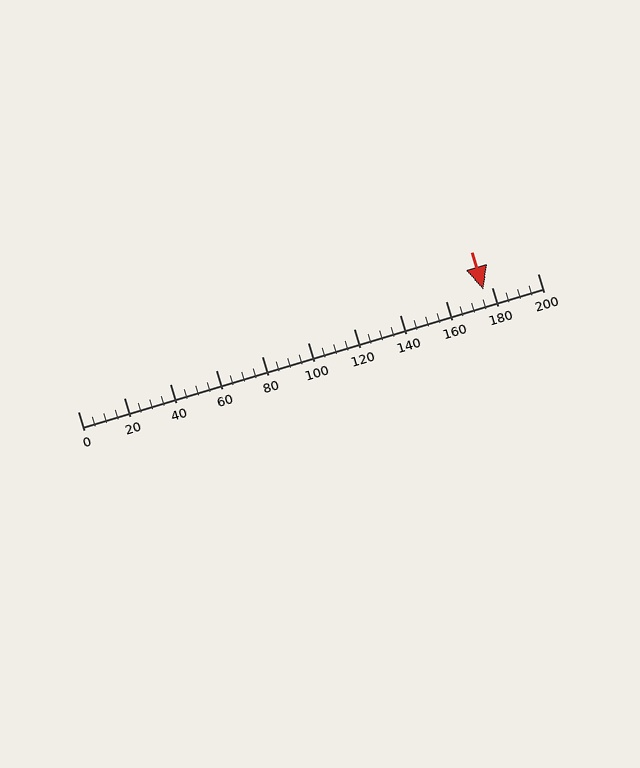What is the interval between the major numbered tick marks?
The major tick marks are spaced 20 units apart.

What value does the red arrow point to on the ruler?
The red arrow points to approximately 176.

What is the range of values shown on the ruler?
The ruler shows values from 0 to 200.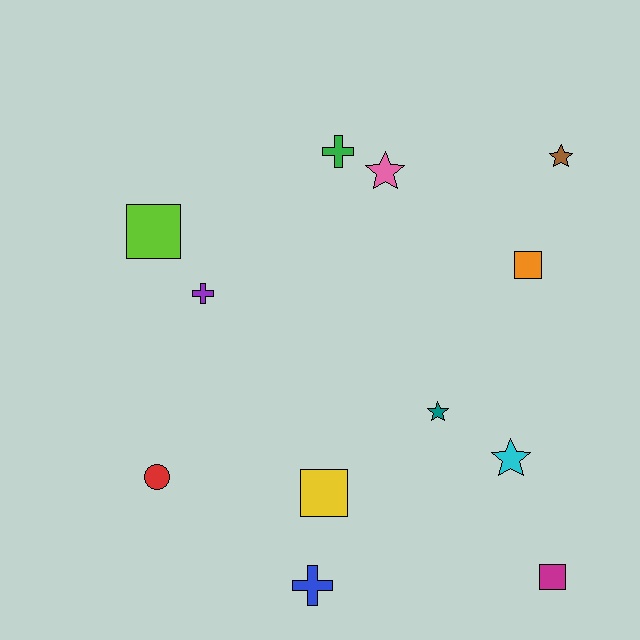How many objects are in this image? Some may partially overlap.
There are 12 objects.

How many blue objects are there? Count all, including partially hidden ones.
There is 1 blue object.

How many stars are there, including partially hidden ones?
There are 4 stars.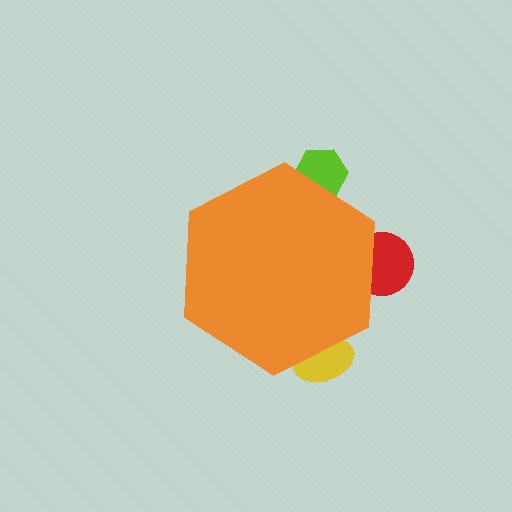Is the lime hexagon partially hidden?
Yes, the lime hexagon is partially hidden behind the orange hexagon.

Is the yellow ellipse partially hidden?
Yes, the yellow ellipse is partially hidden behind the orange hexagon.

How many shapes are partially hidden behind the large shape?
3 shapes are partially hidden.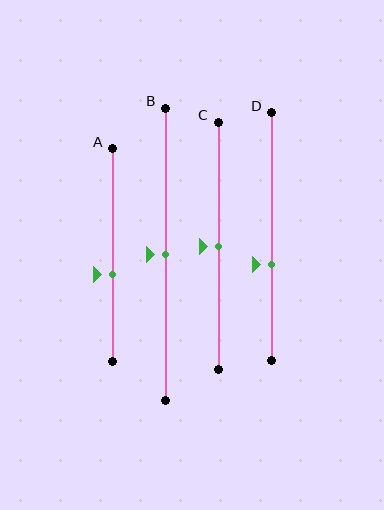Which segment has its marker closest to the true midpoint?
Segment B has its marker closest to the true midpoint.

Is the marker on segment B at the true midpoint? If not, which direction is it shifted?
Yes, the marker on segment B is at the true midpoint.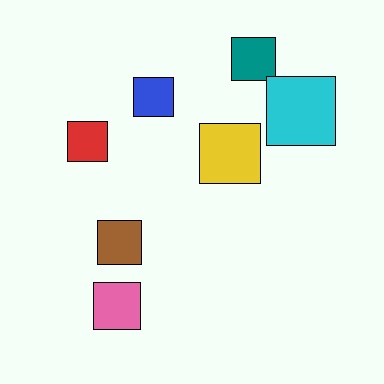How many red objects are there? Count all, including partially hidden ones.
There is 1 red object.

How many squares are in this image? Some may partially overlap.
There are 7 squares.